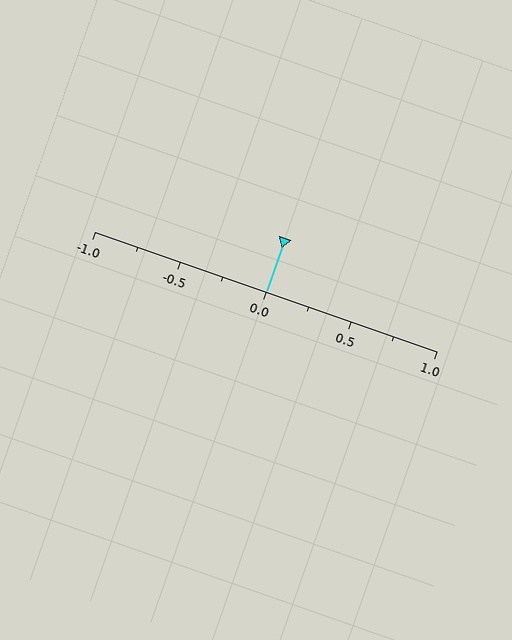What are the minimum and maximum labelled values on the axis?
The axis runs from -1.0 to 1.0.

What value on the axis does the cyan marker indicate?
The marker indicates approximately 0.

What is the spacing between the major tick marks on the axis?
The major ticks are spaced 0.5 apart.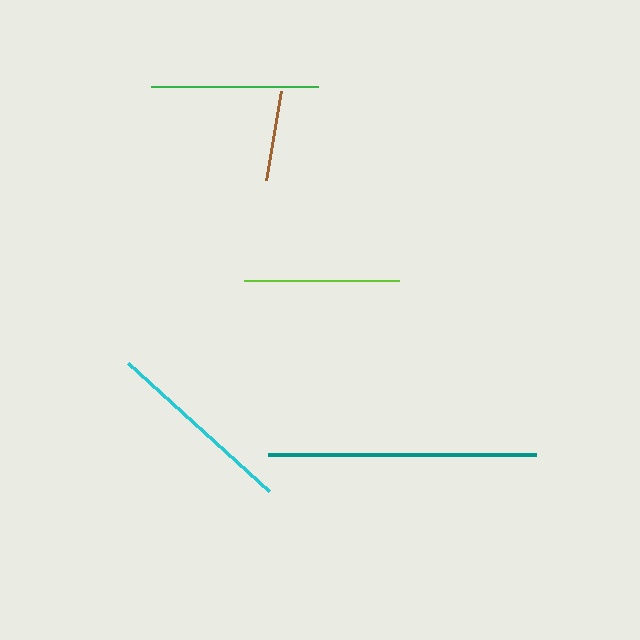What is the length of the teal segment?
The teal segment is approximately 268 pixels long.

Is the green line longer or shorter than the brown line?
The green line is longer than the brown line.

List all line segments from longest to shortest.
From longest to shortest: teal, cyan, green, lime, brown.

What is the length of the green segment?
The green segment is approximately 167 pixels long.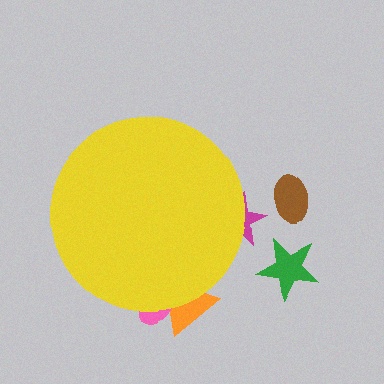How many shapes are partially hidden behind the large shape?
3 shapes are partially hidden.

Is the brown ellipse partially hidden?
No, the brown ellipse is fully visible.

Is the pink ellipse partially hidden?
Yes, the pink ellipse is partially hidden behind the yellow circle.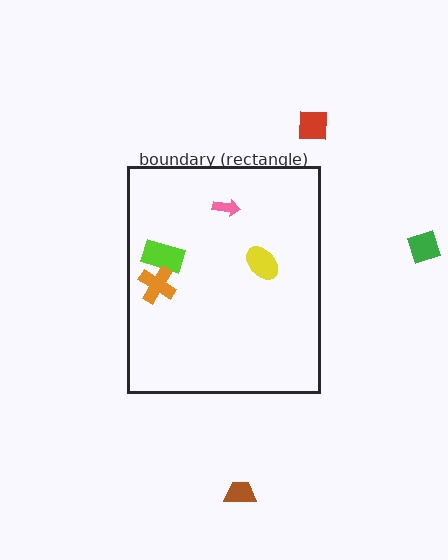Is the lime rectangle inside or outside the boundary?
Inside.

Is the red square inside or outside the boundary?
Outside.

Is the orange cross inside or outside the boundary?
Inside.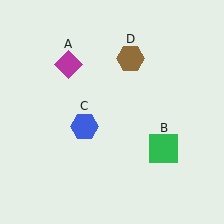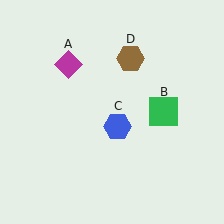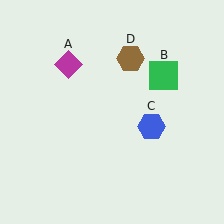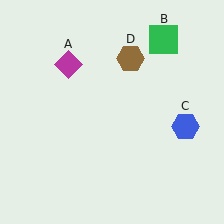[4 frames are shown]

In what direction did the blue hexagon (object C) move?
The blue hexagon (object C) moved right.